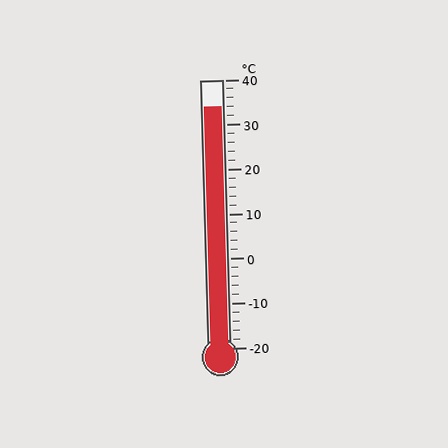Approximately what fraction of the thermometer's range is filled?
The thermometer is filled to approximately 90% of its range.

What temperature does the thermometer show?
The thermometer shows approximately 34°C.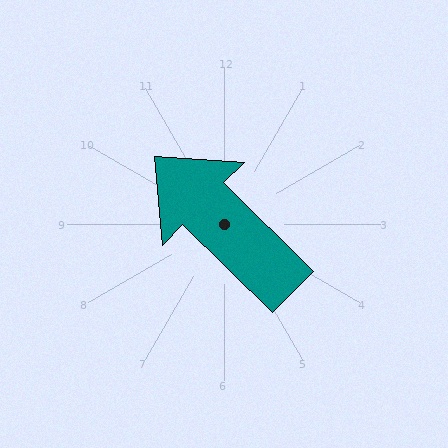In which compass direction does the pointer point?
Northwest.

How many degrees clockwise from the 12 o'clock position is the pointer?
Approximately 315 degrees.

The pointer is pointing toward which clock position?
Roughly 10 o'clock.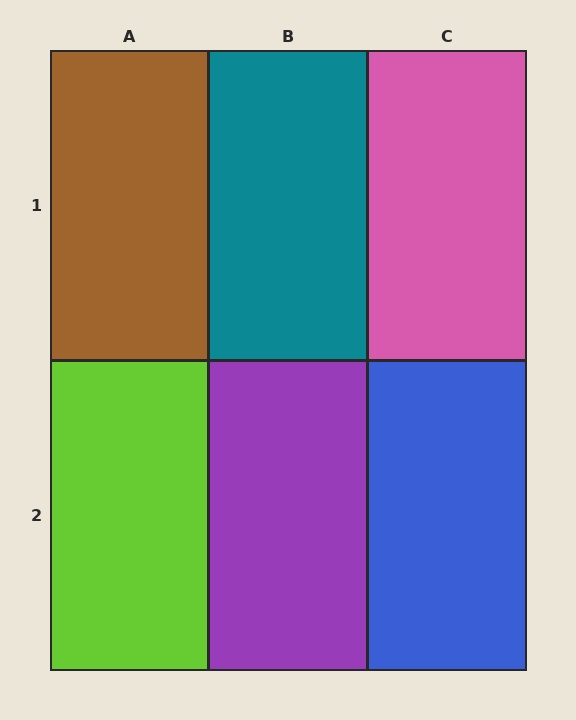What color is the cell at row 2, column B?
Purple.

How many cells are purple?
1 cell is purple.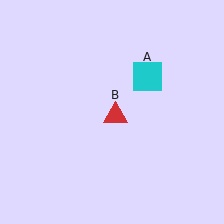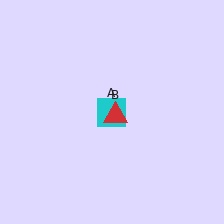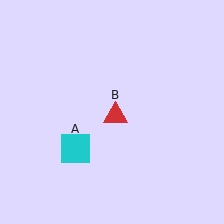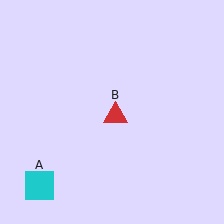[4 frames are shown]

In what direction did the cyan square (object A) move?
The cyan square (object A) moved down and to the left.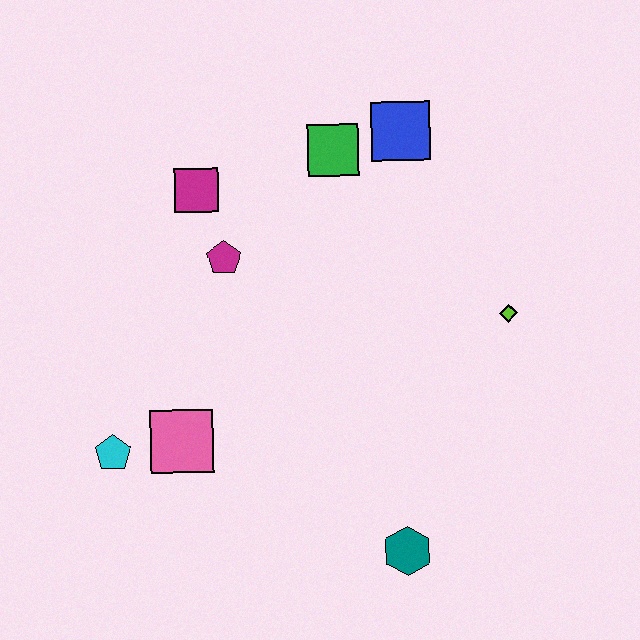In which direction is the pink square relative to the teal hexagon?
The pink square is to the left of the teal hexagon.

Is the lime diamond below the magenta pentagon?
Yes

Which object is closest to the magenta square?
The magenta pentagon is closest to the magenta square.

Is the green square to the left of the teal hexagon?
Yes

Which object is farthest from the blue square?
The cyan pentagon is farthest from the blue square.